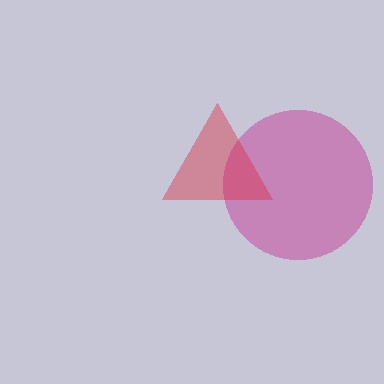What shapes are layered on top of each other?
The layered shapes are: a magenta circle, a red triangle.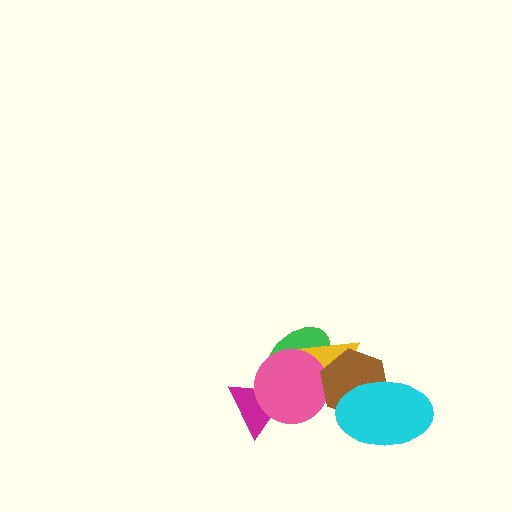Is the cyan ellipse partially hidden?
No, no other shape covers it.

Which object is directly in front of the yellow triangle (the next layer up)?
The pink circle is directly in front of the yellow triangle.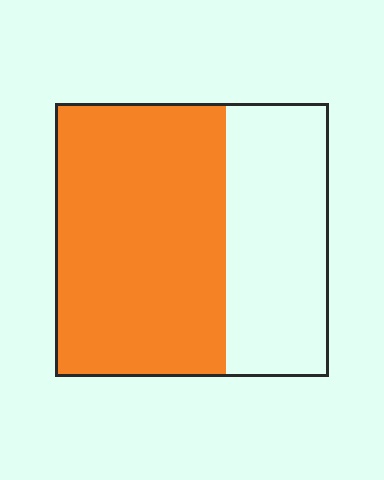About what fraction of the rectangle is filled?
About five eighths (5/8).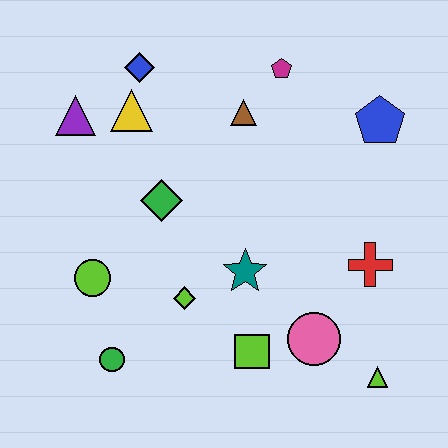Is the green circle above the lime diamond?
No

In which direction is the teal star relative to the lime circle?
The teal star is to the right of the lime circle.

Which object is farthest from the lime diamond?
The blue pentagon is farthest from the lime diamond.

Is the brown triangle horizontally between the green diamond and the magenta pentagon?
Yes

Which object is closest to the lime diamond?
The teal star is closest to the lime diamond.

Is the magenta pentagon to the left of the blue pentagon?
Yes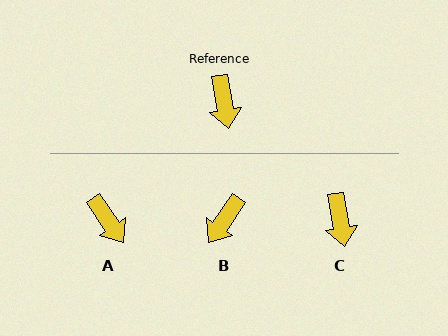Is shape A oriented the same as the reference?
No, it is off by about 26 degrees.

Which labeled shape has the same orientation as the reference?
C.